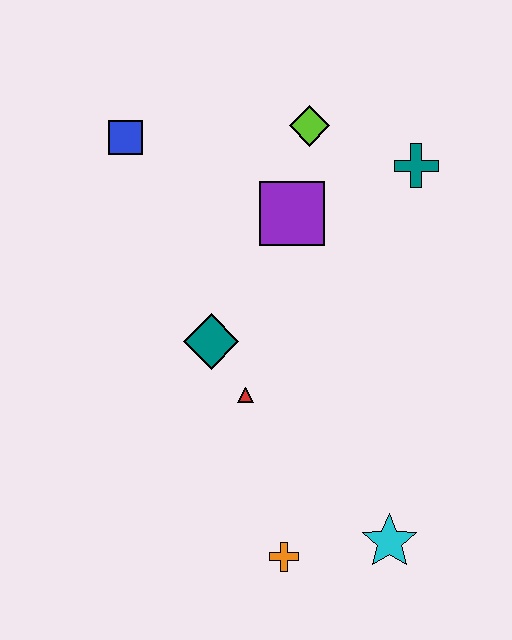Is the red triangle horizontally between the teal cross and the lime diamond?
No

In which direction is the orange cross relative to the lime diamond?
The orange cross is below the lime diamond.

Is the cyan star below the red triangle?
Yes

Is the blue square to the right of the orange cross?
No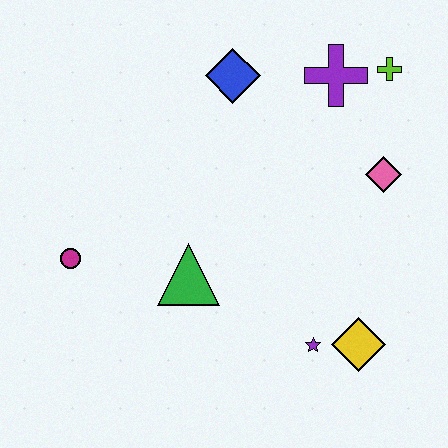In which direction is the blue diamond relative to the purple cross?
The blue diamond is to the left of the purple cross.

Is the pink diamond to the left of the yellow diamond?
No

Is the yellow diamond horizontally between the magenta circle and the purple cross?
No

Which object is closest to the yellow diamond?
The purple star is closest to the yellow diamond.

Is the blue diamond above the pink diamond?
Yes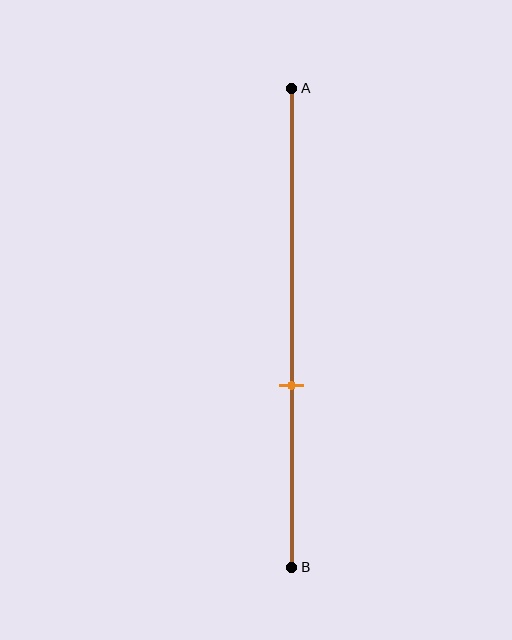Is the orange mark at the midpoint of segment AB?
No, the mark is at about 60% from A, not at the 50% midpoint.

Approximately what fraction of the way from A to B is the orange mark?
The orange mark is approximately 60% of the way from A to B.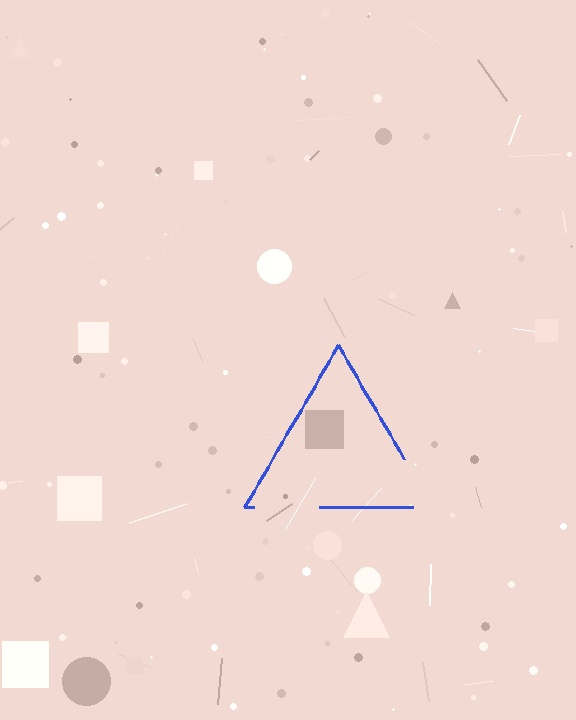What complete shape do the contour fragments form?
The contour fragments form a triangle.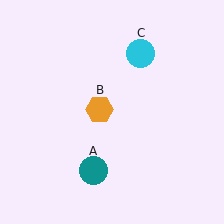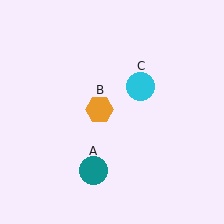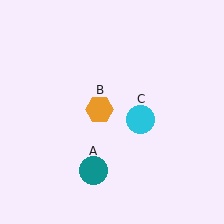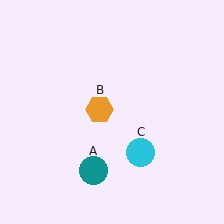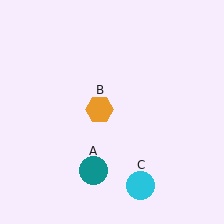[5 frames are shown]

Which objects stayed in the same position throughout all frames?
Teal circle (object A) and orange hexagon (object B) remained stationary.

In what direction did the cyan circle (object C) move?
The cyan circle (object C) moved down.